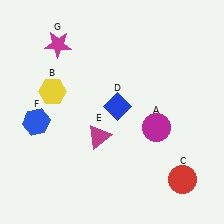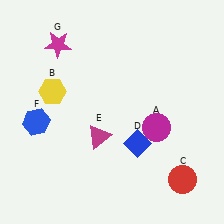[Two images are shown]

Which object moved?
The blue diamond (D) moved down.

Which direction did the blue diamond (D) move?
The blue diamond (D) moved down.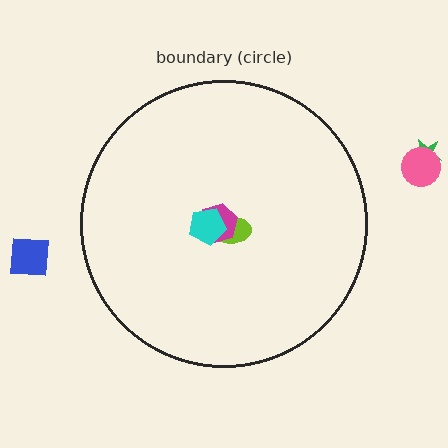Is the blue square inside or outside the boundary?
Outside.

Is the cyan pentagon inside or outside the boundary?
Inside.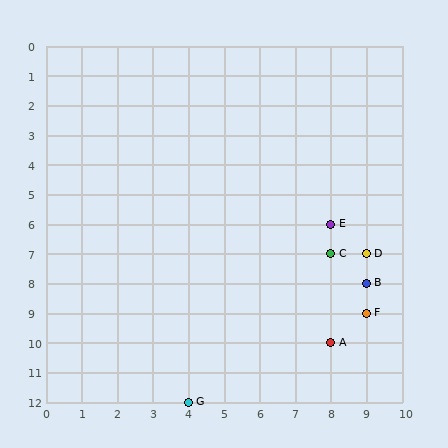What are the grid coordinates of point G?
Point G is at grid coordinates (4, 12).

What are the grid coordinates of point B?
Point B is at grid coordinates (9, 8).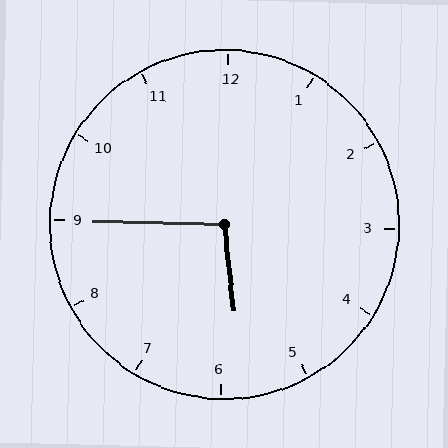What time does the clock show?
5:45.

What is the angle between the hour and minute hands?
Approximately 98 degrees.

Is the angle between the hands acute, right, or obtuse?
It is obtuse.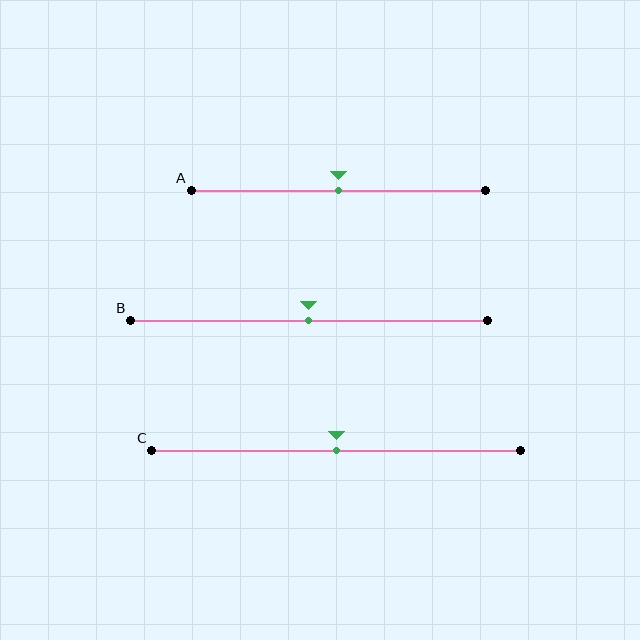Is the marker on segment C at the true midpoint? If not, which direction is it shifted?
Yes, the marker on segment C is at the true midpoint.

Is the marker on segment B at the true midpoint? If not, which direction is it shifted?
Yes, the marker on segment B is at the true midpoint.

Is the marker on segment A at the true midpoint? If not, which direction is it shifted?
Yes, the marker on segment A is at the true midpoint.